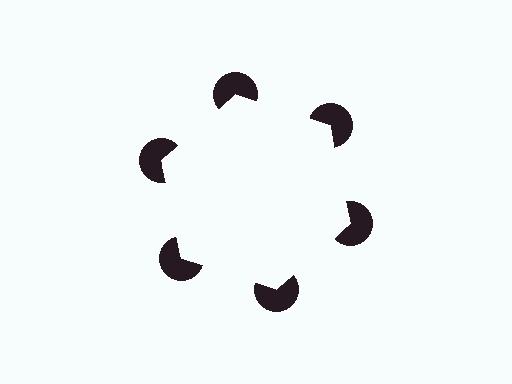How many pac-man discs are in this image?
There are 6 — one at each vertex of the illusory hexagon.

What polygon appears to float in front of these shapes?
An illusory hexagon — its edges are inferred from the aligned wedge cuts in the pac-man discs, not physically drawn.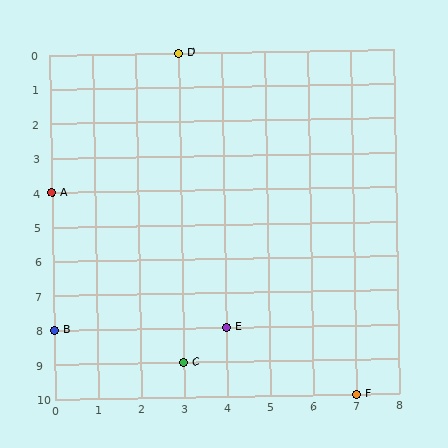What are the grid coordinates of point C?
Point C is at grid coordinates (3, 9).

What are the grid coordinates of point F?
Point F is at grid coordinates (7, 10).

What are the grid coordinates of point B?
Point B is at grid coordinates (0, 8).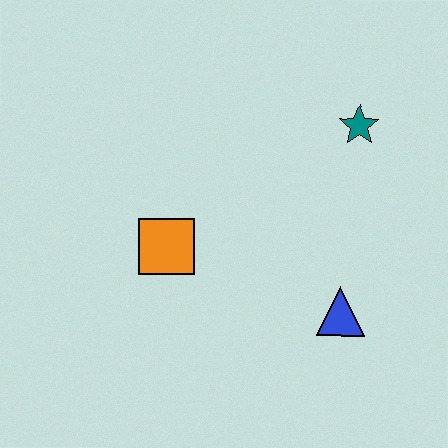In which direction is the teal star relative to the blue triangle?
The teal star is above the blue triangle.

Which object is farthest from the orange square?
The teal star is farthest from the orange square.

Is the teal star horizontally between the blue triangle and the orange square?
No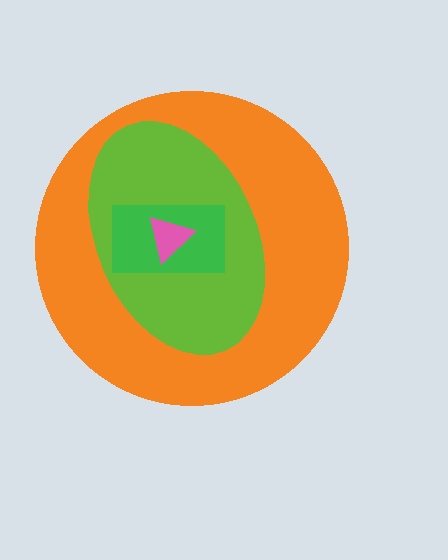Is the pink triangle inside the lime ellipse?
Yes.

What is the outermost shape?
The orange circle.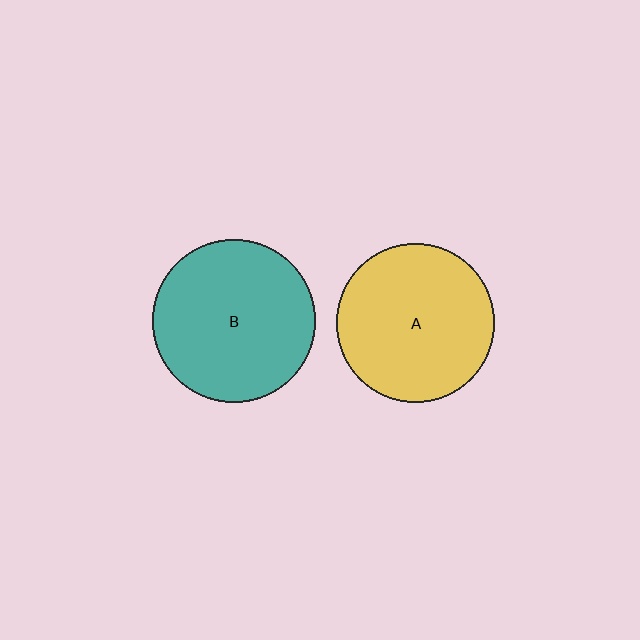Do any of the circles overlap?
No, none of the circles overlap.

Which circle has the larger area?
Circle B (teal).